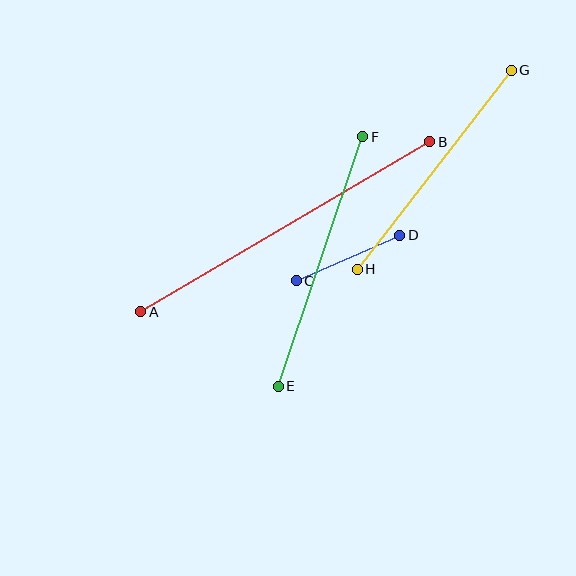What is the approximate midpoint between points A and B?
The midpoint is at approximately (285, 227) pixels.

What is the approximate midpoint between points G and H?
The midpoint is at approximately (434, 170) pixels.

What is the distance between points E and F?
The distance is approximately 264 pixels.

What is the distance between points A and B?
The distance is approximately 335 pixels.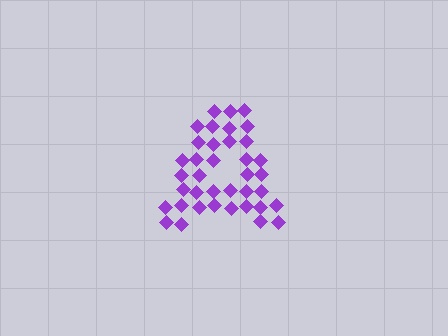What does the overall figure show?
The overall figure shows the letter A.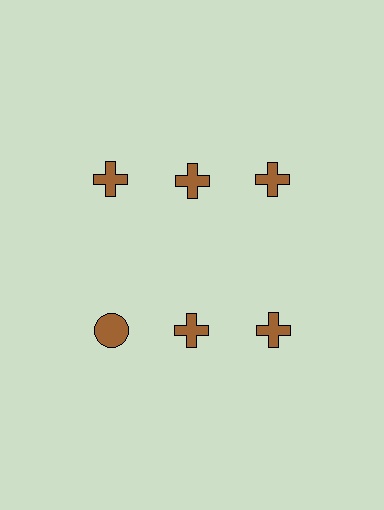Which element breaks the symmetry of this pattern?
The brown circle in the second row, leftmost column breaks the symmetry. All other shapes are brown crosses.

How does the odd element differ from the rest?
It has a different shape: circle instead of cross.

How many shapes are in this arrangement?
There are 6 shapes arranged in a grid pattern.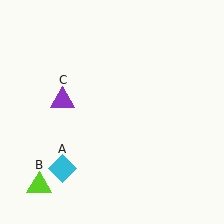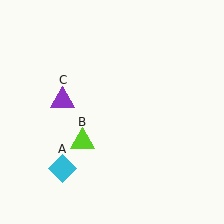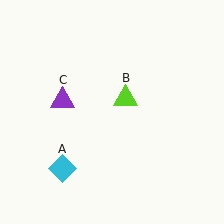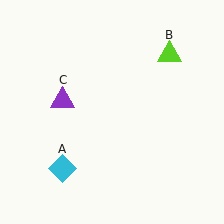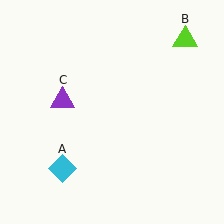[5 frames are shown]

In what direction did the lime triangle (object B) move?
The lime triangle (object B) moved up and to the right.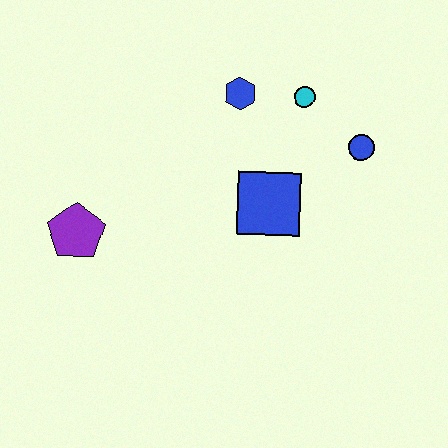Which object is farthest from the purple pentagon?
The blue circle is farthest from the purple pentagon.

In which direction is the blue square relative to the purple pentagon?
The blue square is to the right of the purple pentagon.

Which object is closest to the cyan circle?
The blue hexagon is closest to the cyan circle.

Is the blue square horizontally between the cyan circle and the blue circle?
No